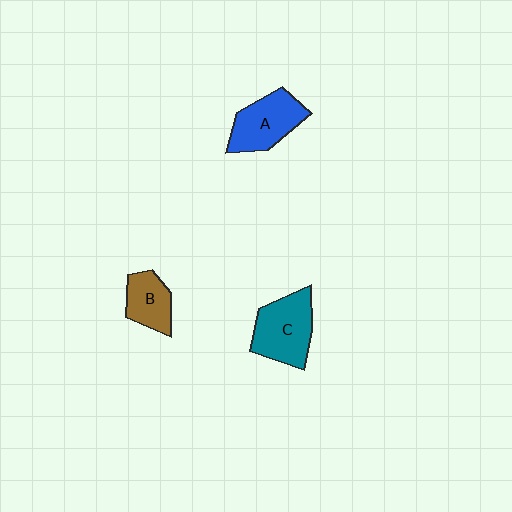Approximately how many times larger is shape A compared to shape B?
Approximately 1.4 times.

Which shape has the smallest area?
Shape B (brown).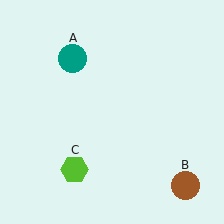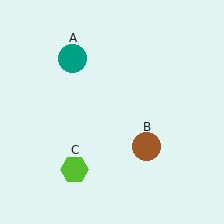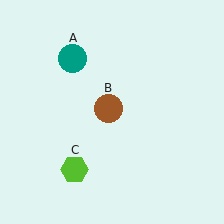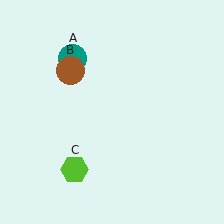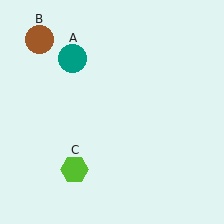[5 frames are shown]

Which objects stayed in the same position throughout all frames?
Teal circle (object A) and lime hexagon (object C) remained stationary.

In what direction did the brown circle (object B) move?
The brown circle (object B) moved up and to the left.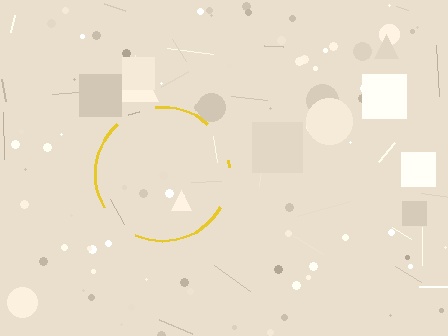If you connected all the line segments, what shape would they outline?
They would outline a circle.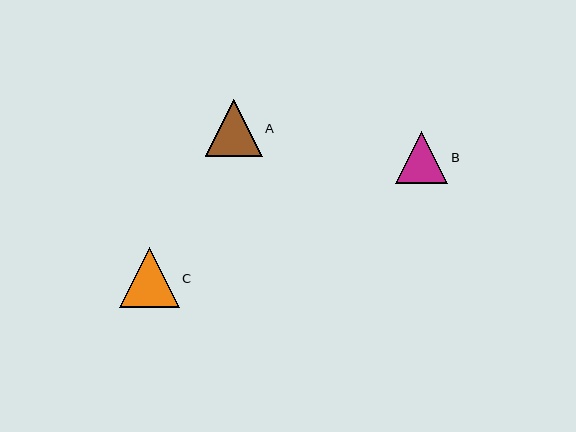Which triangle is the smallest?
Triangle B is the smallest with a size of approximately 52 pixels.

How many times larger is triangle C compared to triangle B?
Triangle C is approximately 1.1 times the size of triangle B.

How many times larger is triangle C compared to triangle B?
Triangle C is approximately 1.1 times the size of triangle B.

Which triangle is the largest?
Triangle C is the largest with a size of approximately 60 pixels.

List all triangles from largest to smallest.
From largest to smallest: C, A, B.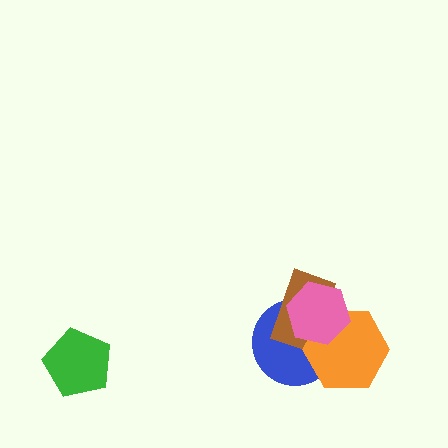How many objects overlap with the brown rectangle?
3 objects overlap with the brown rectangle.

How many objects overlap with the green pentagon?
0 objects overlap with the green pentagon.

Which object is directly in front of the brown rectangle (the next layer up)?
The orange hexagon is directly in front of the brown rectangle.